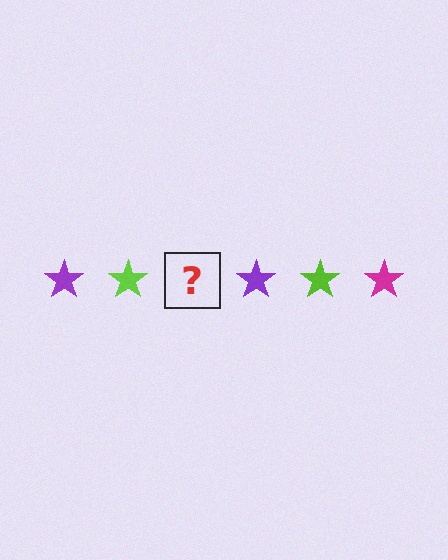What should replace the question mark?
The question mark should be replaced with a magenta star.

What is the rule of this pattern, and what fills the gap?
The rule is that the pattern cycles through purple, lime, magenta stars. The gap should be filled with a magenta star.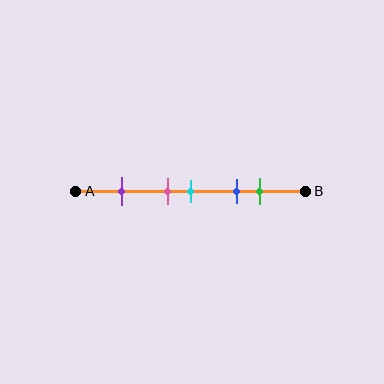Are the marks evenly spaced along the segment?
No, the marks are not evenly spaced.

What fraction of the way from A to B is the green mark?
The green mark is approximately 80% (0.8) of the way from A to B.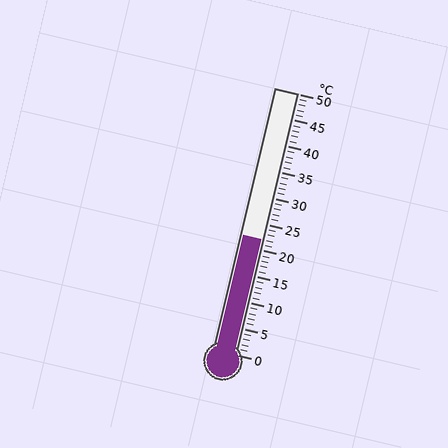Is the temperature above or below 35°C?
The temperature is below 35°C.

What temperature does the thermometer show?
The thermometer shows approximately 22°C.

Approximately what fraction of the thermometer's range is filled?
The thermometer is filled to approximately 45% of its range.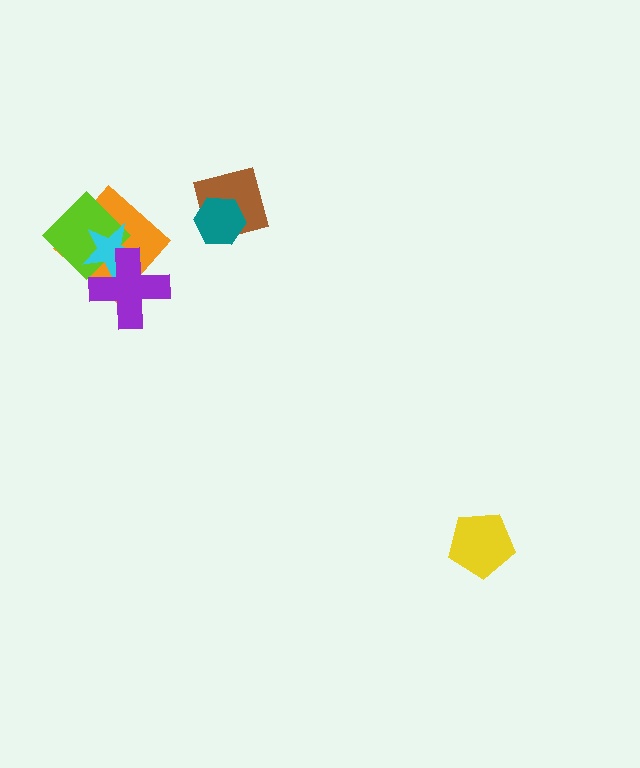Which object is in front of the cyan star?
The purple cross is in front of the cyan star.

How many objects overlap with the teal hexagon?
1 object overlaps with the teal hexagon.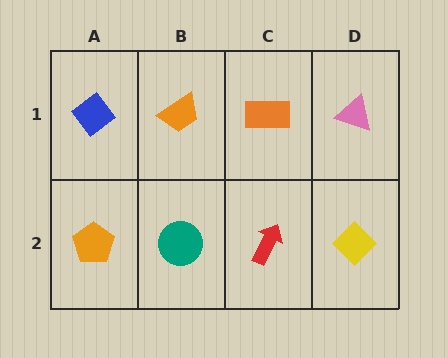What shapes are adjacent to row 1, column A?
An orange pentagon (row 2, column A), an orange trapezoid (row 1, column B).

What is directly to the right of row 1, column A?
An orange trapezoid.